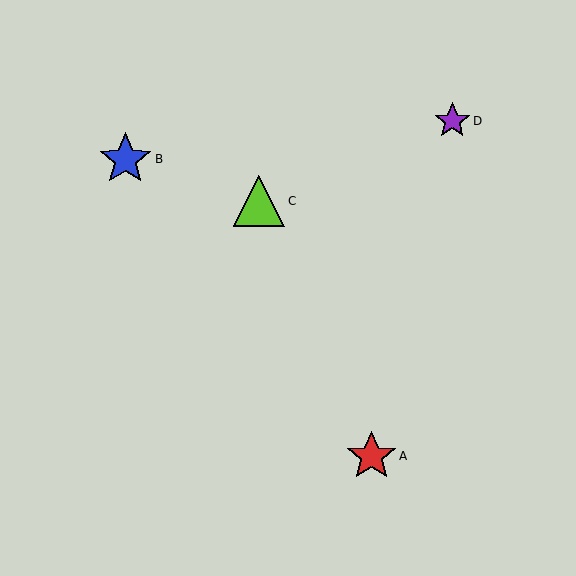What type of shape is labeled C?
Shape C is a lime triangle.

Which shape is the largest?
The blue star (labeled B) is the largest.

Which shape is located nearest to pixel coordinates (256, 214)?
The lime triangle (labeled C) at (259, 201) is nearest to that location.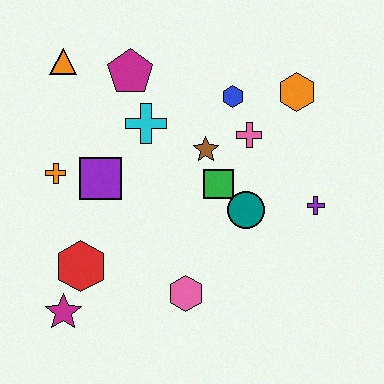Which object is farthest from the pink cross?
The magenta star is farthest from the pink cross.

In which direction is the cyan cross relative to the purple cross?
The cyan cross is to the left of the purple cross.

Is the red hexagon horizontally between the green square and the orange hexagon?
No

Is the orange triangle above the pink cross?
Yes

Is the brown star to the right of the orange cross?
Yes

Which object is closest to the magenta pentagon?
The cyan cross is closest to the magenta pentagon.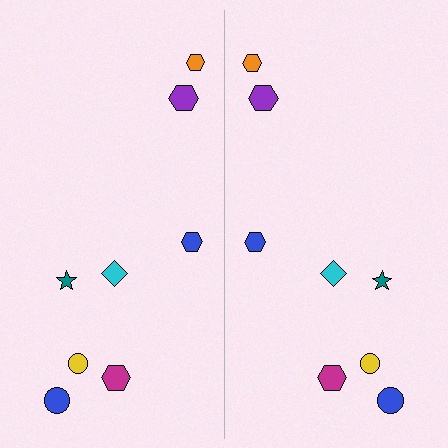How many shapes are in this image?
There are 16 shapes in this image.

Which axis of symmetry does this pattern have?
The pattern has a vertical axis of symmetry running through the center of the image.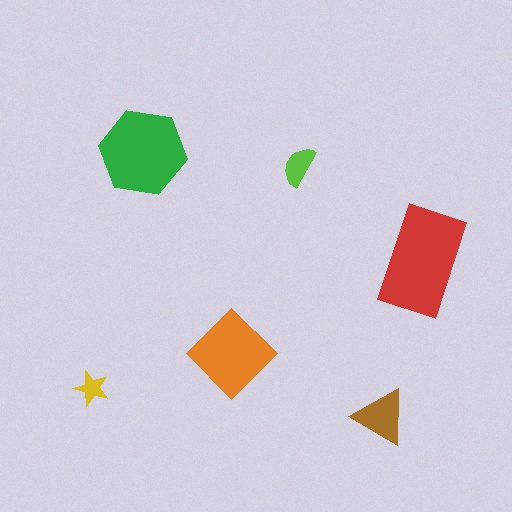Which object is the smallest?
The yellow star.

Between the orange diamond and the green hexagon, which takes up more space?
The green hexagon.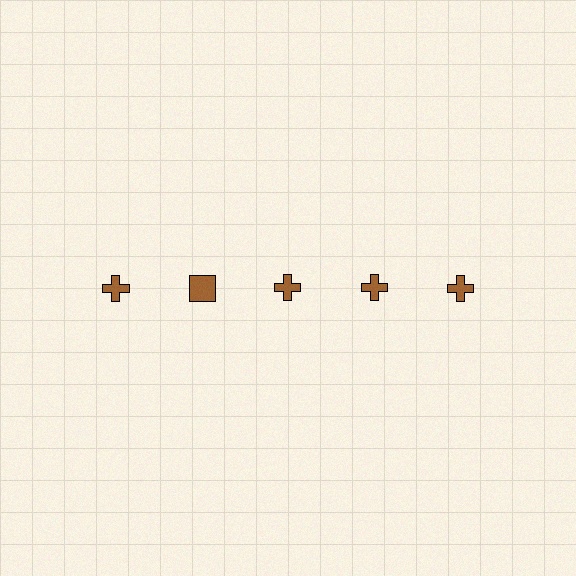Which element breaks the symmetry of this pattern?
The brown square in the top row, second from left column breaks the symmetry. All other shapes are brown crosses.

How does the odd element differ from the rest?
It has a different shape: square instead of cross.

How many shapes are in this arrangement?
There are 5 shapes arranged in a grid pattern.